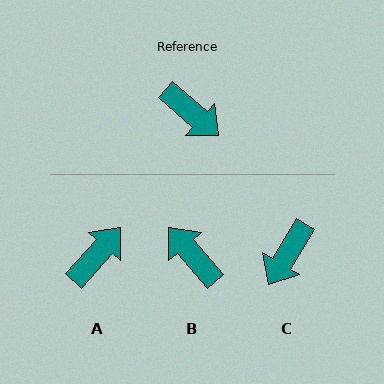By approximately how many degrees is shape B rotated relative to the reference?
Approximately 172 degrees counter-clockwise.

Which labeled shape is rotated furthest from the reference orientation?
B, about 172 degrees away.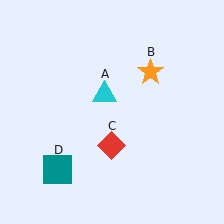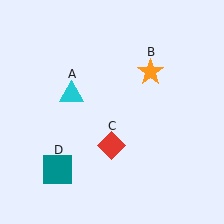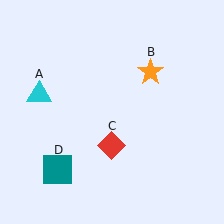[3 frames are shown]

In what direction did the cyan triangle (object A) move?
The cyan triangle (object A) moved left.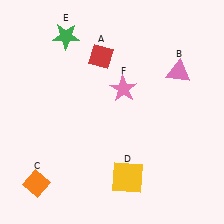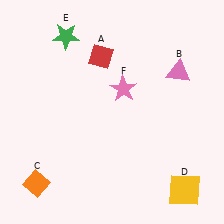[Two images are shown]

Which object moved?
The yellow square (D) moved right.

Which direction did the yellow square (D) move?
The yellow square (D) moved right.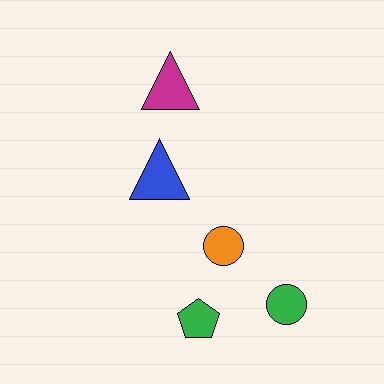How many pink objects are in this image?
There are no pink objects.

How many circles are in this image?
There are 2 circles.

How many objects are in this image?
There are 5 objects.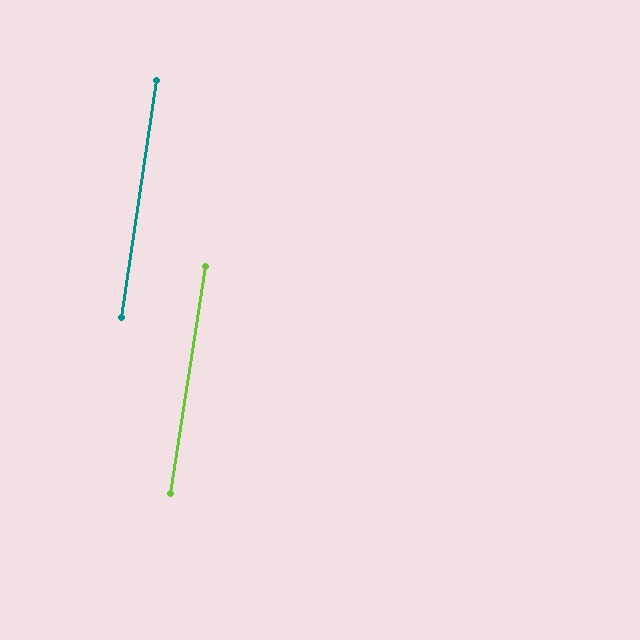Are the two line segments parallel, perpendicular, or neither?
Parallel — their directions differ by only 0.1°.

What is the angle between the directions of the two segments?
Approximately 0 degrees.